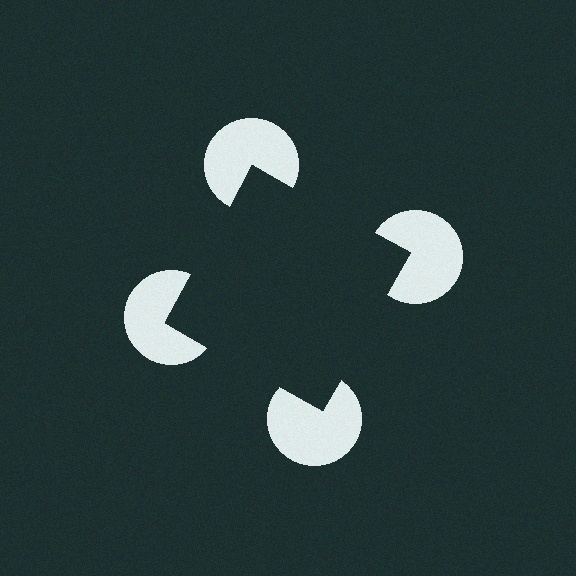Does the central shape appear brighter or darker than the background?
It typically appears slightly darker than the background, even though no actual brightness change is drawn.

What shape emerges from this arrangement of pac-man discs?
An illusory square — its edges are inferred from the aligned wedge cuts in the pac-man discs, not physically drawn.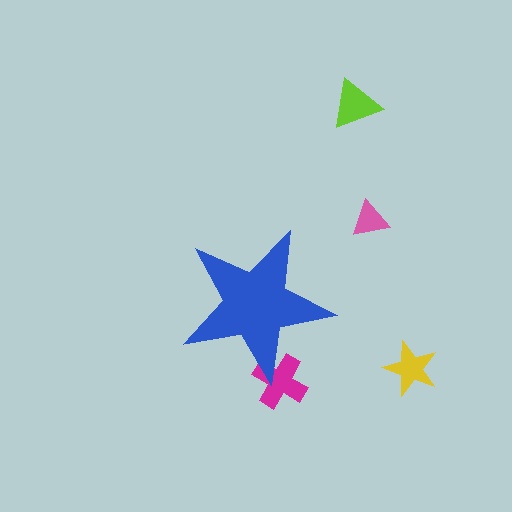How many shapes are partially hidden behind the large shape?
1 shape is partially hidden.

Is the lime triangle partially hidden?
No, the lime triangle is fully visible.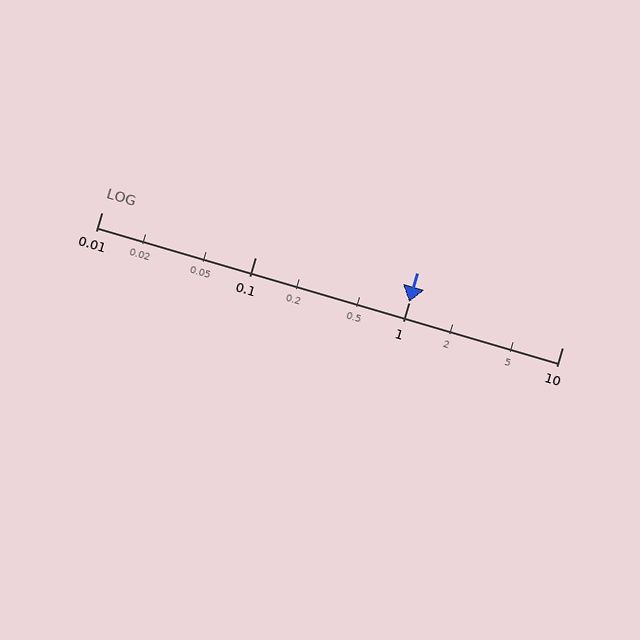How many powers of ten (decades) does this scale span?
The scale spans 3 decades, from 0.01 to 10.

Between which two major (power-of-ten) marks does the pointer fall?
The pointer is between 1 and 10.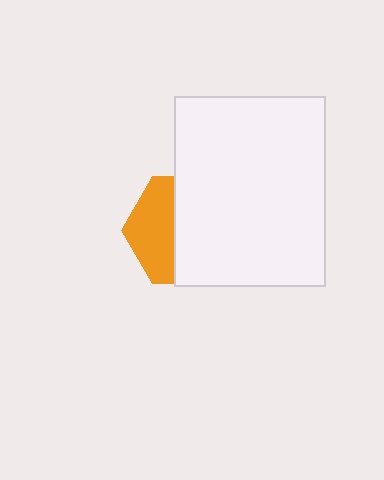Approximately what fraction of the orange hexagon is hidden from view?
Roughly 61% of the orange hexagon is hidden behind the white rectangle.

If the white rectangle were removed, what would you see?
You would see the complete orange hexagon.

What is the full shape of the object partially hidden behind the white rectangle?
The partially hidden object is an orange hexagon.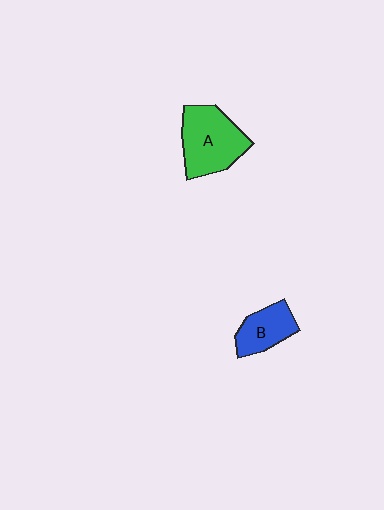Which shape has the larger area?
Shape A (green).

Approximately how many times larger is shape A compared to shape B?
Approximately 1.7 times.